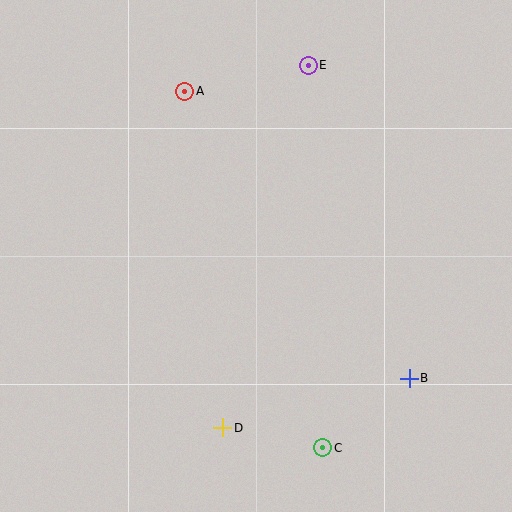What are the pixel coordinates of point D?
Point D is at (223, 428).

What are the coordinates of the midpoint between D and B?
The midpoint between D and B is at (316, 403).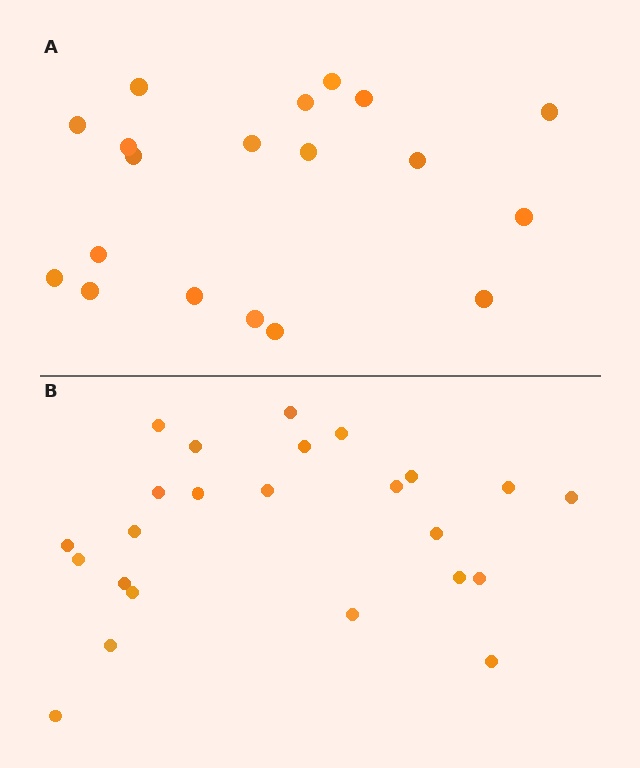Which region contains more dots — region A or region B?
Region B (the bottom region) has more dots.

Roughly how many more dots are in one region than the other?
Region B has about 5 more dots than region A.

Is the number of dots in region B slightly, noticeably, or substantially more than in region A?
Region B has noticeably more, but not dramatically so. The ratio is roughly 1.3 to 1.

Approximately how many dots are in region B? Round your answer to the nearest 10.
About 20 dots. (The exact count is 24, which rounds to 20.)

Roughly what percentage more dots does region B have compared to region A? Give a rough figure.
About 25% more.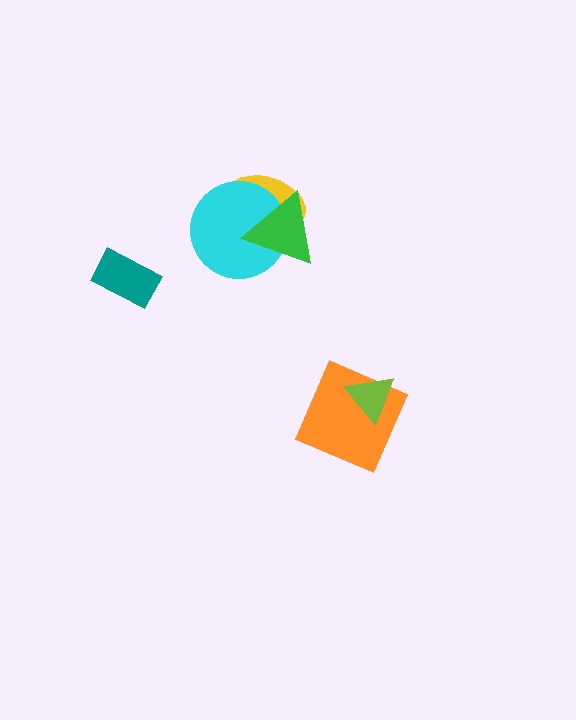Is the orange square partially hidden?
Yes, it is partially covered by another shape.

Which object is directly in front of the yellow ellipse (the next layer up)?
The cyan circle is directly in front of the yellow ellipse.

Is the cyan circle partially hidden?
Yes, it is partially covered by another shape.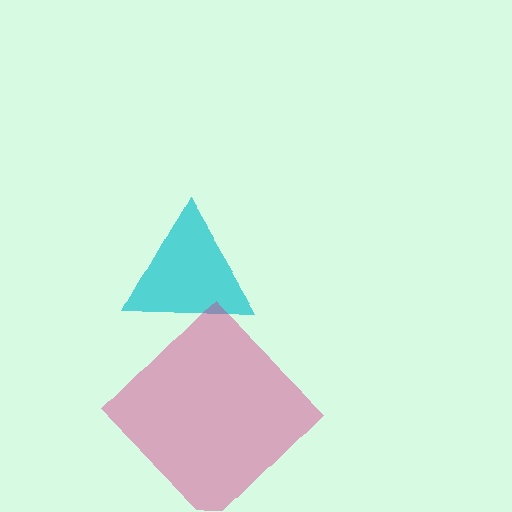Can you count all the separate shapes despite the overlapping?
Yes, there are 2 separate shapes.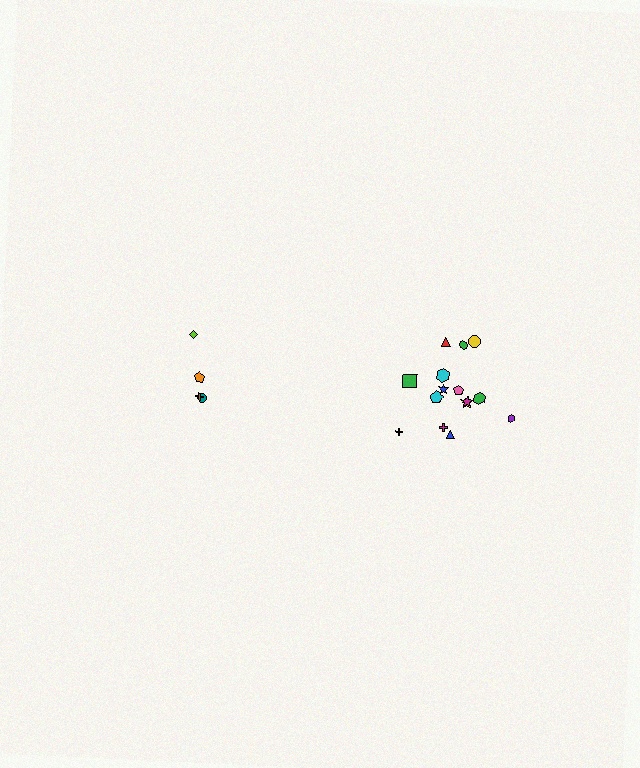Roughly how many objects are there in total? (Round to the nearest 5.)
Roughly 20 objects in total.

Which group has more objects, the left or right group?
The right group.